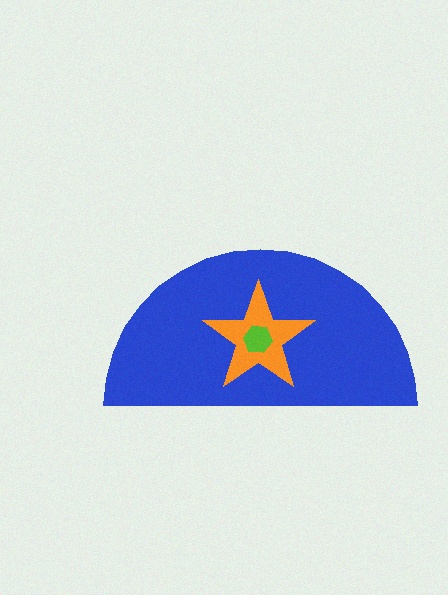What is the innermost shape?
The lime hexagon.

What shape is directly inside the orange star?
The lime hexagon.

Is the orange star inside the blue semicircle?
Yes.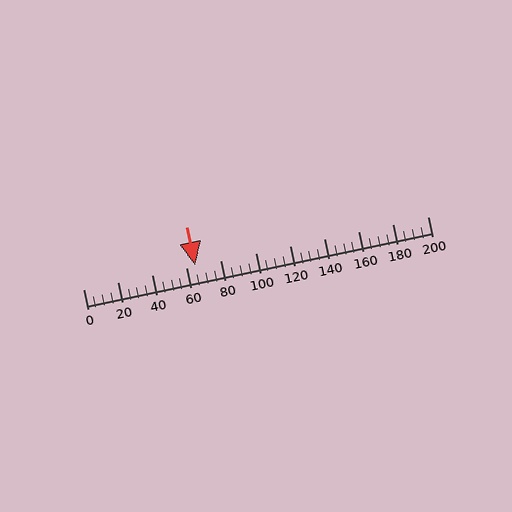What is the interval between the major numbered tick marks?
The major tick marks are spaced 20 units apart.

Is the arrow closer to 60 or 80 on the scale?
The arrow is closer to 60.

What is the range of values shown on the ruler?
The ruler shows values from 0 to 200.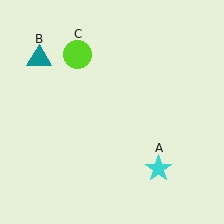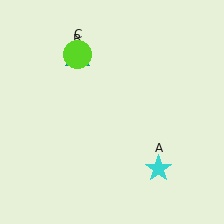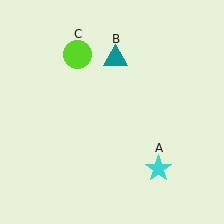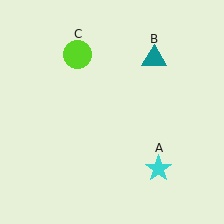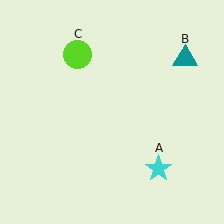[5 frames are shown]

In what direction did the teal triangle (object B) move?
The teal triangle (object B) moved right.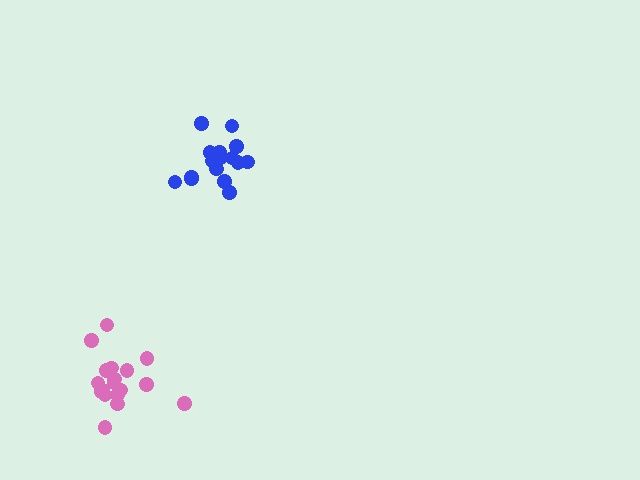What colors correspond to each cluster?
The clusters are colored: pink, blue.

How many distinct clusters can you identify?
There are 2 distinct clusters.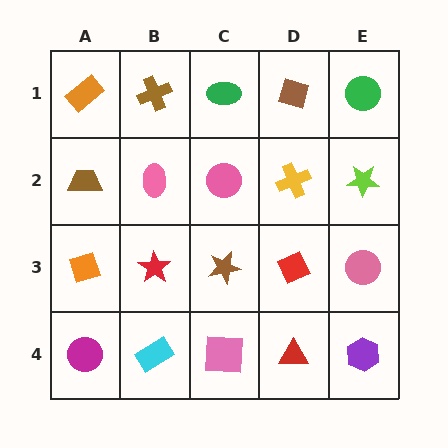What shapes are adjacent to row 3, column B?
A pink ellipse (row 2, column B), a cyan rectangle (row 4, column B), an orange diamond (row 3, column A), a brown star (row 3, column C).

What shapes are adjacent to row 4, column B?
A red star (row 3, column B), a magenta circle (row 4, column A), a pink square (row 4, column C).